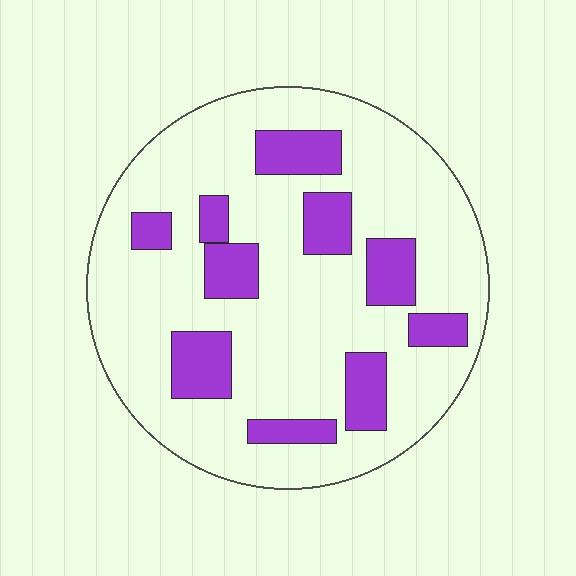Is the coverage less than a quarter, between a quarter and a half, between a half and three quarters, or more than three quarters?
Less than a quarter.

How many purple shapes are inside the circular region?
10.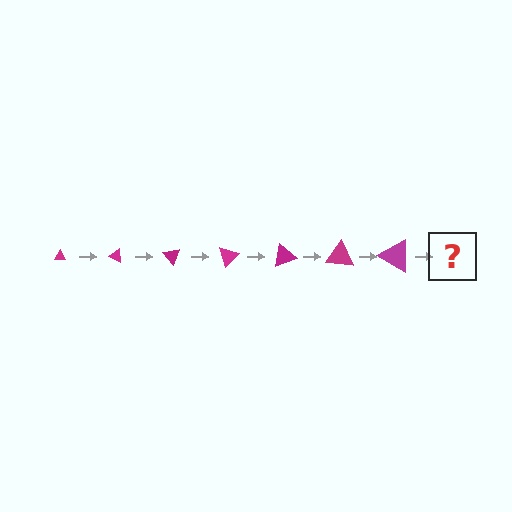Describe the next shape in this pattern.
It should be a triangle, larger than the previous one and rotated 175 degrees from the start.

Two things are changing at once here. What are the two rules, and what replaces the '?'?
The two rules are that the triangle grows larger each step and it rotates 25 degrees each step. The '?' should be a triangle, larger than the previous one and rotated 175 degrees from the start.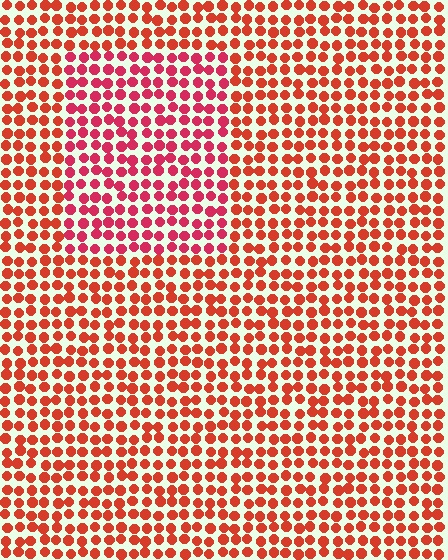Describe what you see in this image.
The image is filled with small red elements in a uniform arrangement. A rectangle-shaped region is visible where the elements are tinted to a slightly different hue, forming a subtle color boundary.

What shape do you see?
I see a rectangle.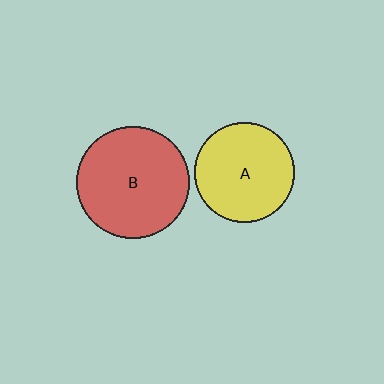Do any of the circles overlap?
No, none of the circles overlap.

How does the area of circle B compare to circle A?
Approximately 1.3 times.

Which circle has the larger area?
Circle B (red).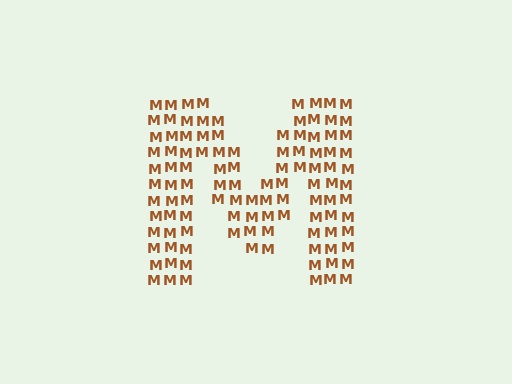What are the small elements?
The small elements are letter M's.